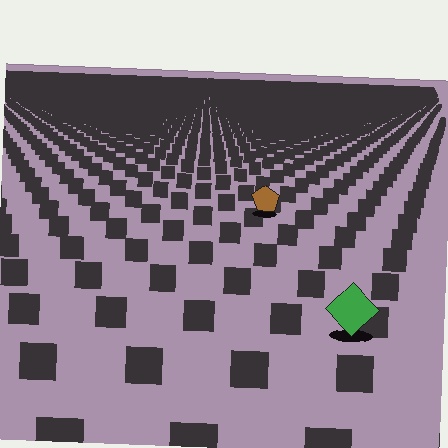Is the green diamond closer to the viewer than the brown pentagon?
Yes. The green diamond is closer — you can tell from the texture gradient: the ground texture is coarser near it.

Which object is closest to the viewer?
The green diamond is closest. The texture marks near it are larger and more spread out.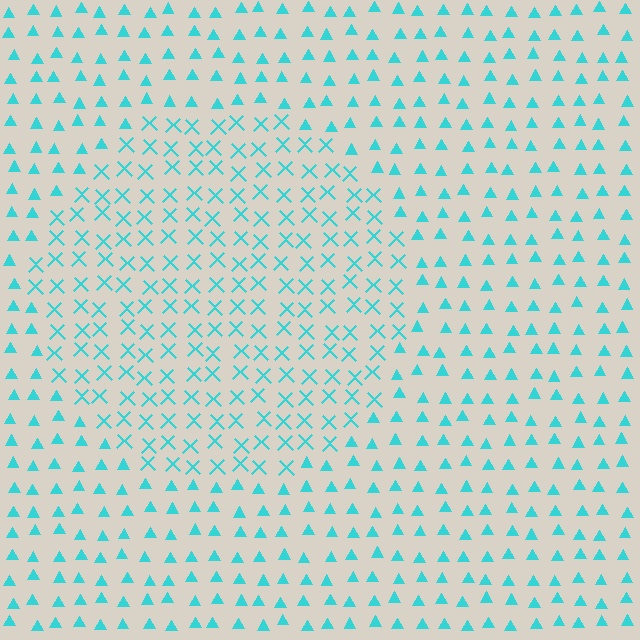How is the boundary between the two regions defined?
The boundary is defined by a change in element shape: X marks inside vs. triangles outside. All elements share the same color and spacing.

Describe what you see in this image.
The image is filled with small cyan elements arranged in a uniform grid. A circle-shaped region contains X marks, while the surrounding area contains triangles. The boundary is defined purely by the change in element shape.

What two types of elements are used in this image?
The image uses X marks inside the circle region and triangles outside it.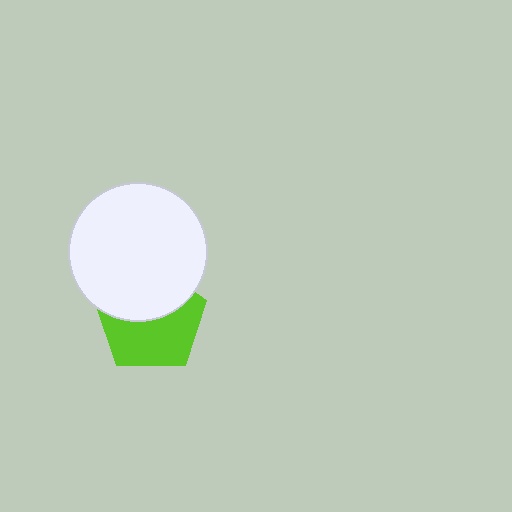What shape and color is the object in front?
The object in front is a white circle.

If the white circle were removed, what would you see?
You would see the complete lime pentagon.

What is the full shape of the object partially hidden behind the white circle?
The partially hidden object is a lime pentagon.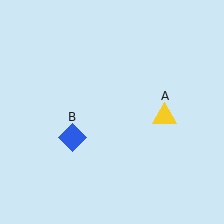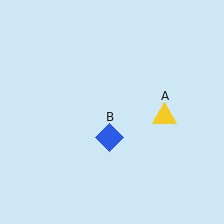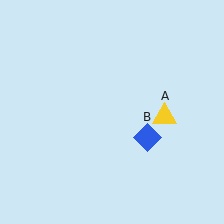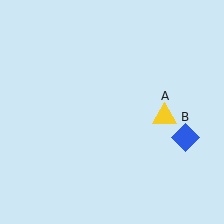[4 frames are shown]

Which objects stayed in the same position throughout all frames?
Yellow triangle (object A) remained stationary.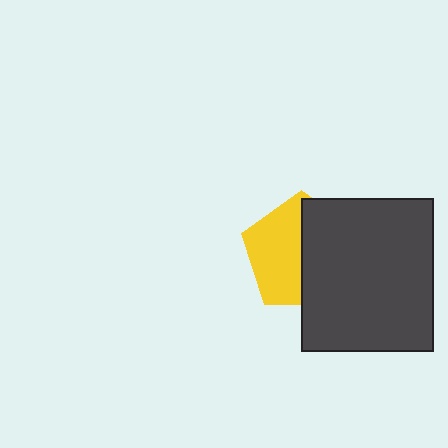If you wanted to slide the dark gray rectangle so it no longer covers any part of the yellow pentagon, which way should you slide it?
Slide it right — that is the most direct way to separate the two shapes.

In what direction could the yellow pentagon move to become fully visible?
The yellow pentagon could move left. That would shift it out from behind the dark gray rectangle entirely.